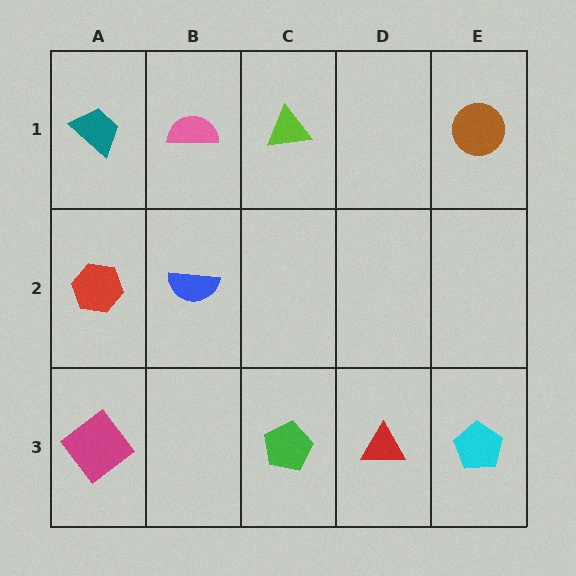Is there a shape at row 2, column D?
No, that cell is empty.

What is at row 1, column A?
A teal trapezoid.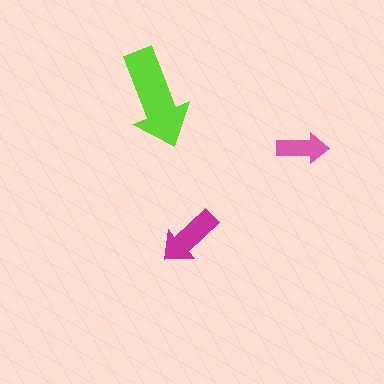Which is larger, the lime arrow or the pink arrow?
The lime one.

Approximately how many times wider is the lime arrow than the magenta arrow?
About 1.5 times wider.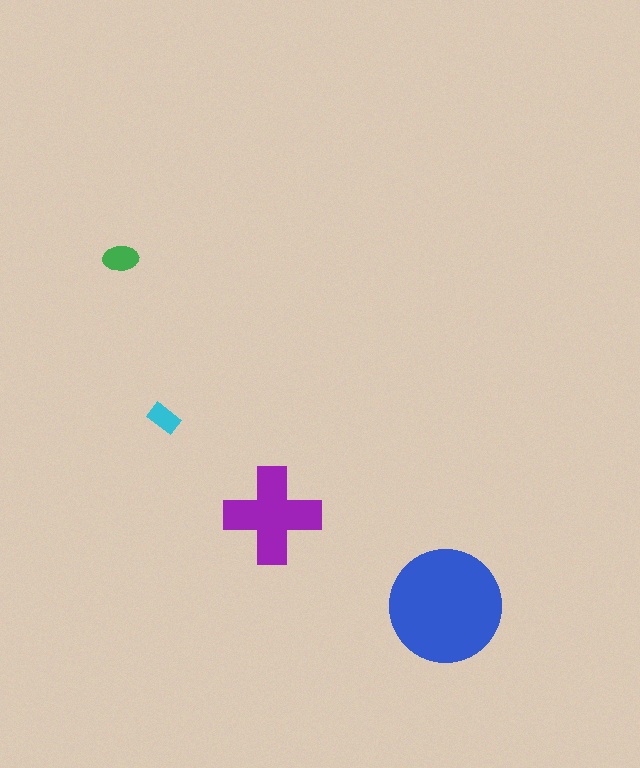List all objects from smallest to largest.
The cyan rectangle, the green ellipse, the purple cross, the blue circle.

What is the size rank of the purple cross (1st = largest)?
2nd.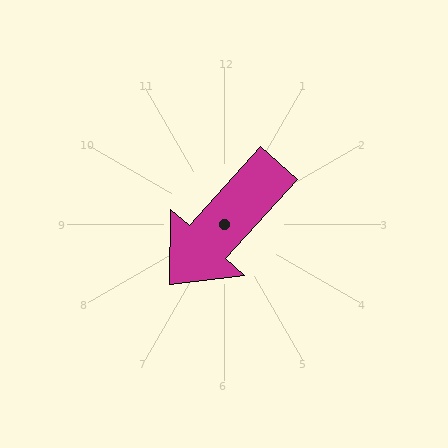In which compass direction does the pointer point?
Southwest.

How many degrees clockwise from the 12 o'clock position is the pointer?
Approximately 222 degrees.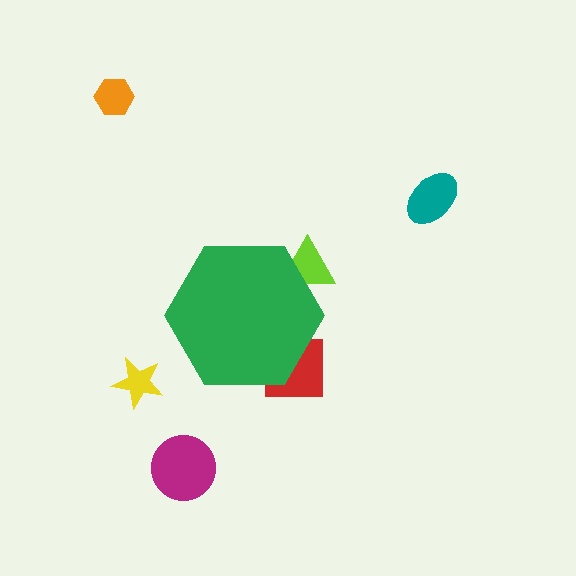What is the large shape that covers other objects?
A green hexagon.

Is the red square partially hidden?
Yes, the red square is partially hidden behind the green hexagon.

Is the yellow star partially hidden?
No, the yellow star is fully visible.